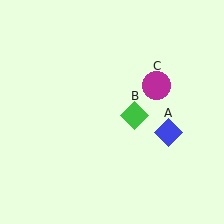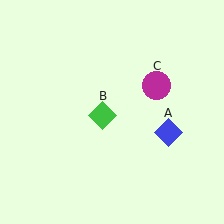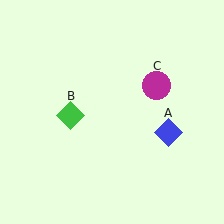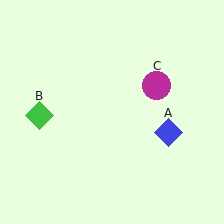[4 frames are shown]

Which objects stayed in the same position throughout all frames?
Blue diamond (object A) and magenta circle (object C) remained stationary.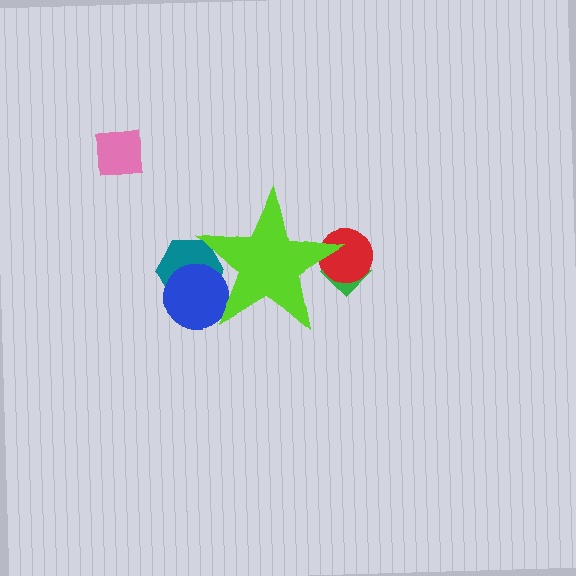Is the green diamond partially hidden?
Yes, the green diamond is partially hidden behind the lime star.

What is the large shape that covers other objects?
A lime star.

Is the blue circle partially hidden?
Yes, the blue circle is partially hidden behind the lime star.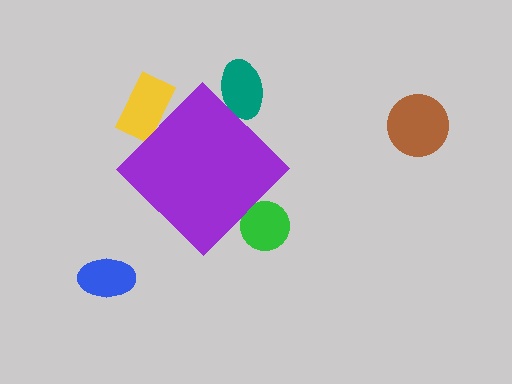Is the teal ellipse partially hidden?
Yes, the teal ellipse is partially hidden behind the purple diamond.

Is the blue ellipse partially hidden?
No, the blue ellipse is fully visible.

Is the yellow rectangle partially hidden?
Yes, the yellow rectangle is partially hidden behind the purple diamond.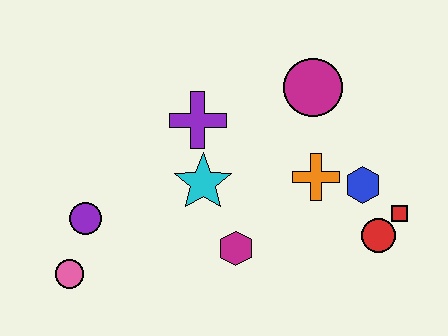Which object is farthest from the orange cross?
The pink circle is farthest from the orange cross.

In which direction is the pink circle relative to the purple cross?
The pink circle is below the purple cross.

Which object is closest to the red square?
The red circle is closest to the red square.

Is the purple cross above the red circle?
Yes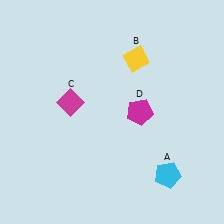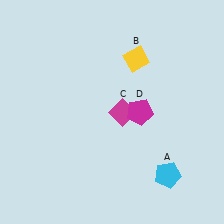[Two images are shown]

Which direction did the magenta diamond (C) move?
The magenta diamond (C) moved right.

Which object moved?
The magenta diamond (C) moved right.